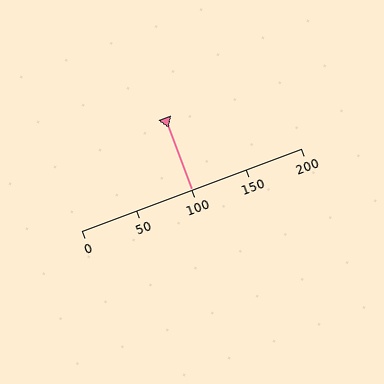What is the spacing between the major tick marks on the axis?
The major ticks are spaced 50 apart.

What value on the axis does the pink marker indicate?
The marker indicates approximately 100.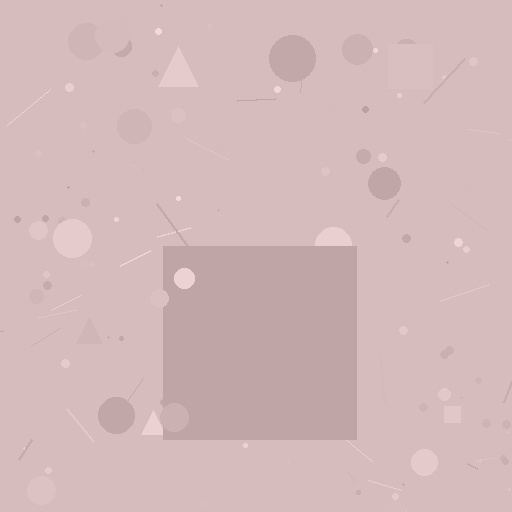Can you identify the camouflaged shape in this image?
The camouflaged shape is a square.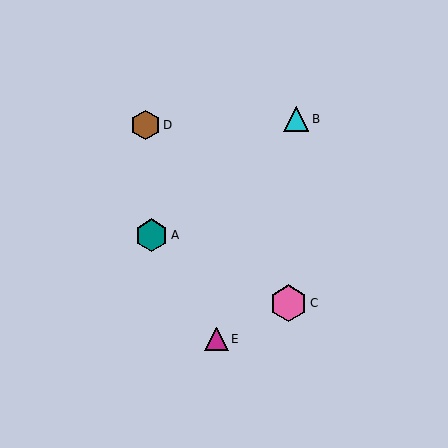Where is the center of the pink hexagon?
The center of the pink hexagon is at (288, 303).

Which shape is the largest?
The pink hexagon (labeled C) is the largest.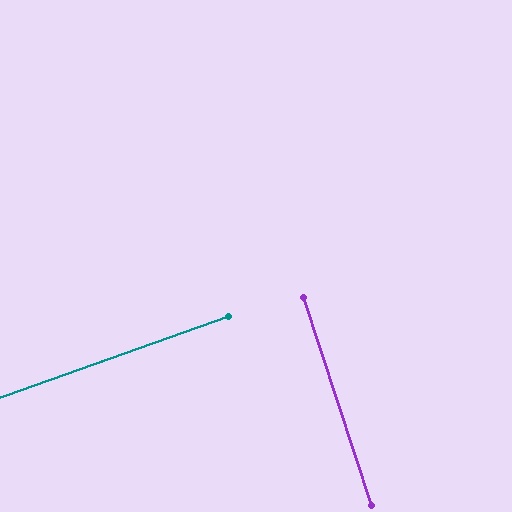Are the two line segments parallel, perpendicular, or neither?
Perpendicular — they meet at approximately 89°.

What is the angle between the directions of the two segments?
Approximately 89 degrees.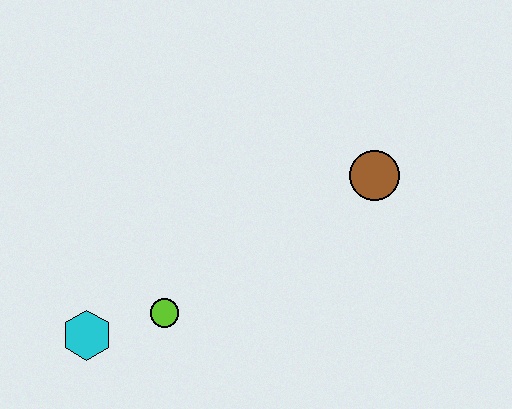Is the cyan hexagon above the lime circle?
No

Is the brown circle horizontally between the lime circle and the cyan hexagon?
No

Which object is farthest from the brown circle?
The cyan hexagon is farthest from the brown circle.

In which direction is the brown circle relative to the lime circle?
The brown circle is to the right of the lime circle.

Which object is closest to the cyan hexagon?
The lime circle is closest to the cyan hexagon.